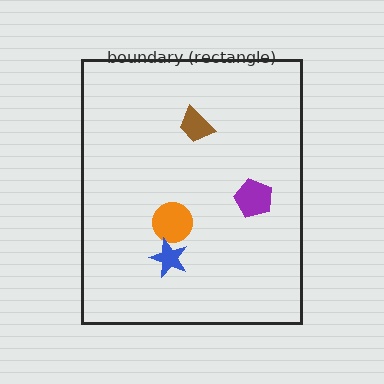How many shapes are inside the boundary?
4 inside, 0 outside.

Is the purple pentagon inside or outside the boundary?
Inside.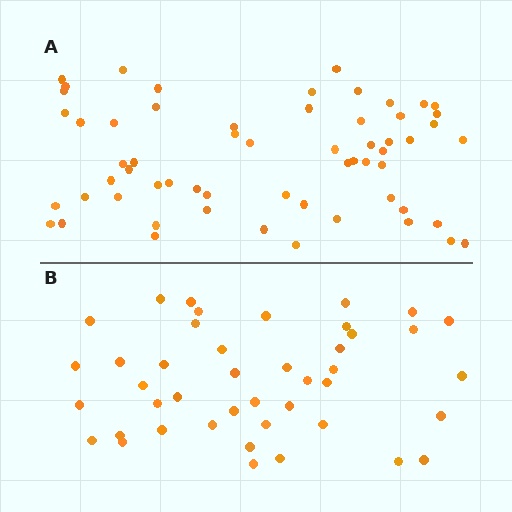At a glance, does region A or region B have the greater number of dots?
Region A (the top region) has more dots.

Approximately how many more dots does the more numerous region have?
Region A has approximately 15 more dots than region B.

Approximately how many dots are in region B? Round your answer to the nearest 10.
About 40 dots. (The exact count is 43, which rounds to 40.)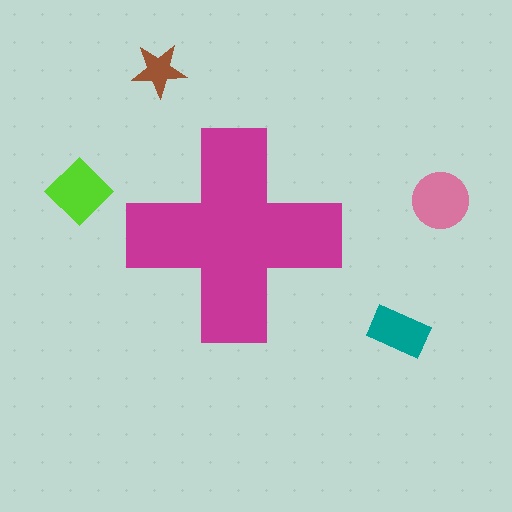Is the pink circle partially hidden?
No, the pink circle is fully visible.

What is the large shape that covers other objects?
A magenta cross.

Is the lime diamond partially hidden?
No, the lime diamond is fully visible.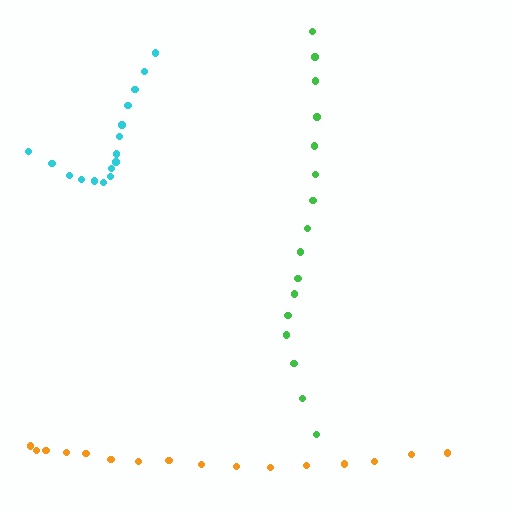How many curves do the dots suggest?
There are 3 distinct paths.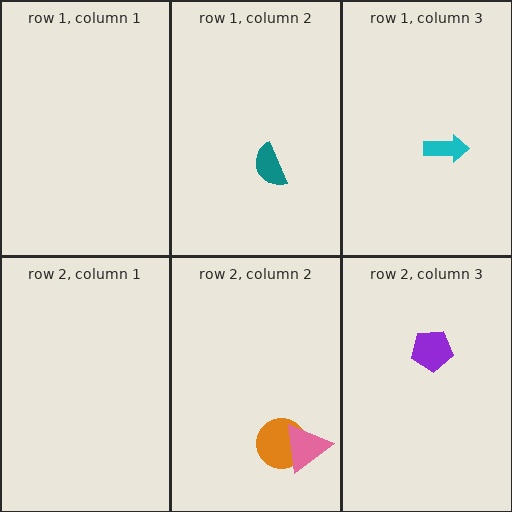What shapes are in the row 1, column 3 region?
The cyan arrow.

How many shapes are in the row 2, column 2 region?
2.